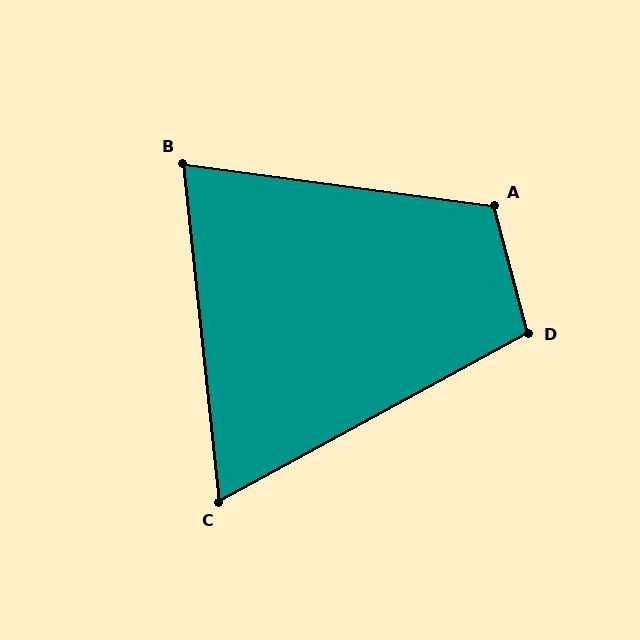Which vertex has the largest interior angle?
A, at approximately 113 degrees.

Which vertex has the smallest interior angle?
C, at approximately 67 degrees.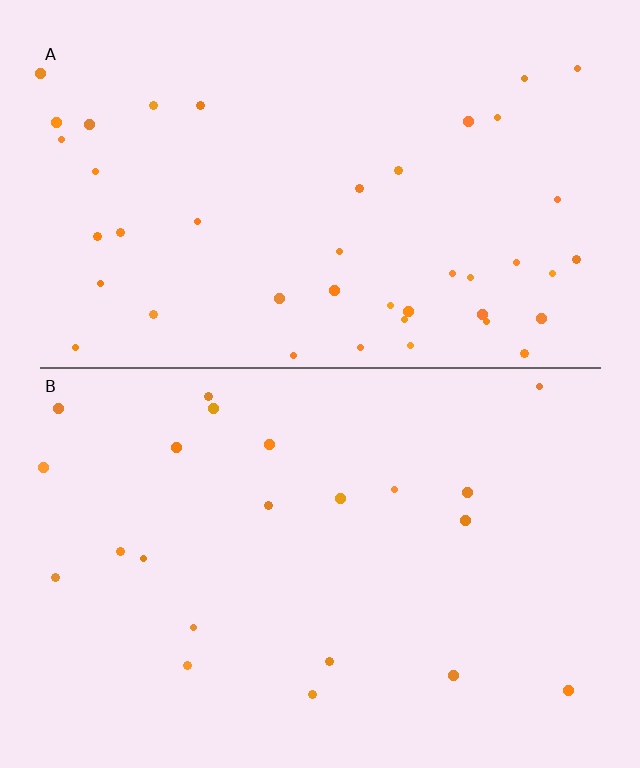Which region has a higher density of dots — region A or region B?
A (the top).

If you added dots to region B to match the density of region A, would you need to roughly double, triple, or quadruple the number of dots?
Approximately double.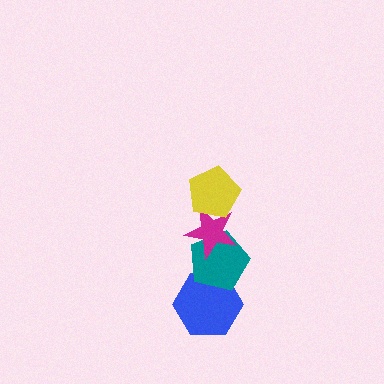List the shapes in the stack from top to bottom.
From top to bottom: the yellow pentagon, the magenta star, the teal pentagon, the blue hexagon.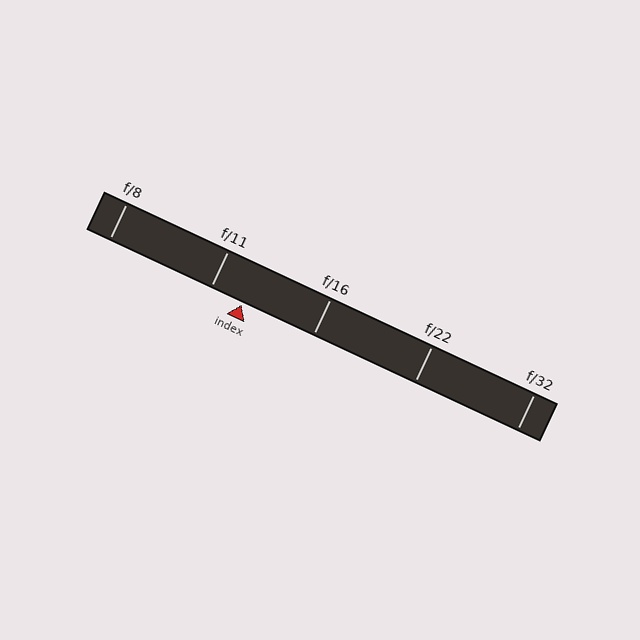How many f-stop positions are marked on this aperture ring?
There are 5 f-stop positions marked.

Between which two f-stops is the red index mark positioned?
The index mark is between f/11 and f/16.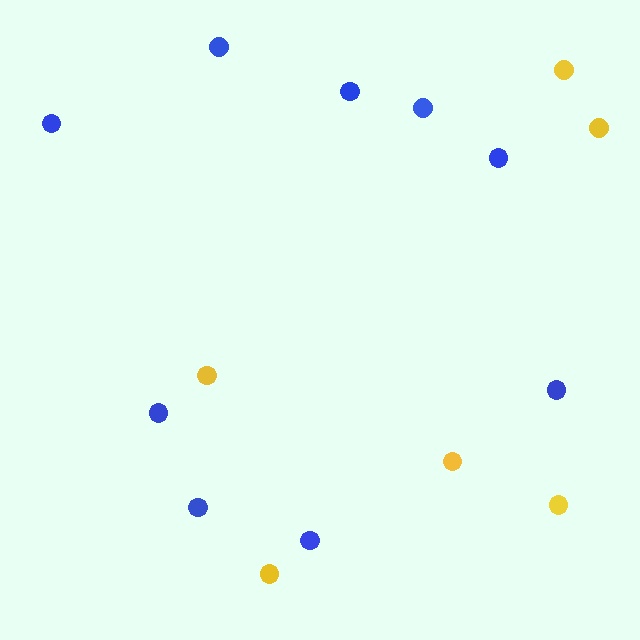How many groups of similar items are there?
There are 2 groups: one group of yellow circles (6) and one group of blue circles (9).